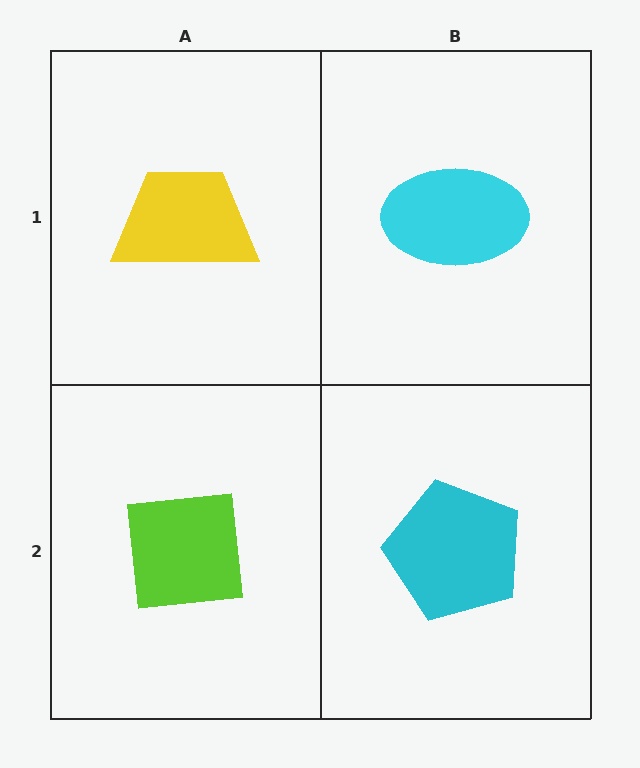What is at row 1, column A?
A yellow trapezoid.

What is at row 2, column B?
A cyan pentagon.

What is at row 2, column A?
A lime square.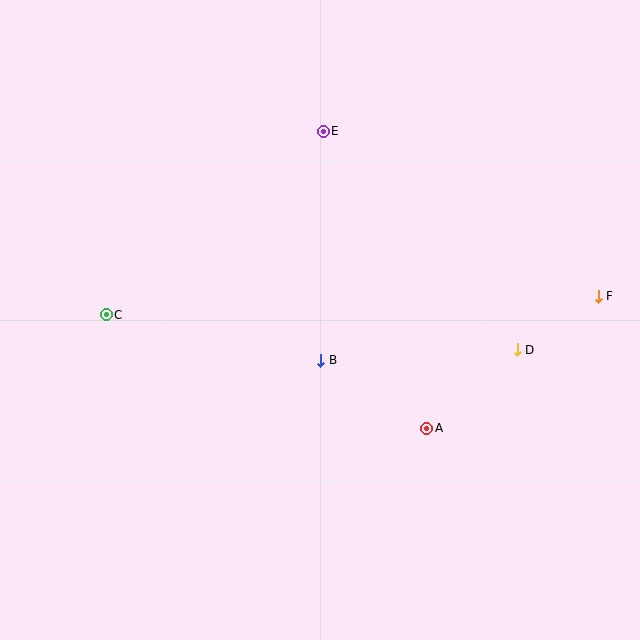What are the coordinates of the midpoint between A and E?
The midpoint between A and E is at (375, 280).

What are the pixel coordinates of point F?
Point F is at (598, 296).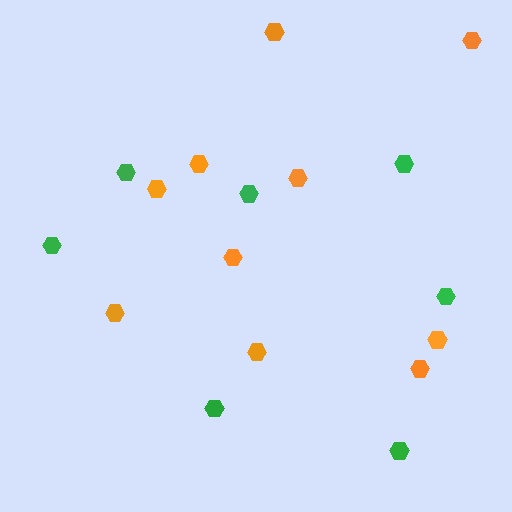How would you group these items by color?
There are 2 groups: one group of orange hexagons (10) and one group of green hexagons (7).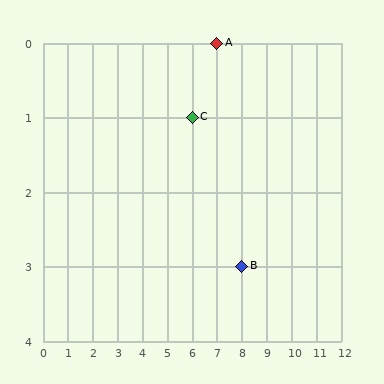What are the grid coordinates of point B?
Point B is at grid coordinates (8, 3).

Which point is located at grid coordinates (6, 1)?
Point C is at (6, 1).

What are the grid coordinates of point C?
Point C is at grid coordinates (6, 1).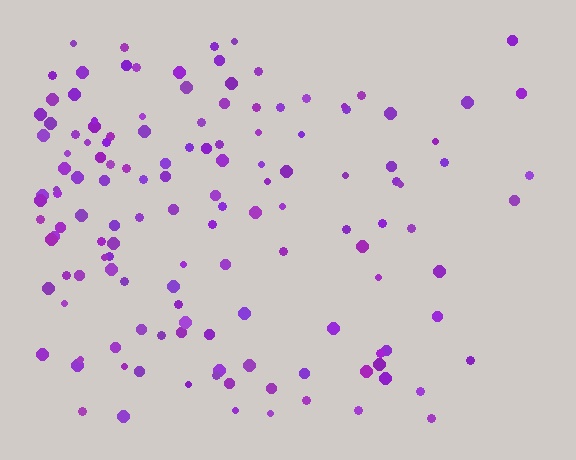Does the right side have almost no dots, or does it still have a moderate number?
Still a moderate number, just noticeably fewer than the left.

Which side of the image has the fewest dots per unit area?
The right.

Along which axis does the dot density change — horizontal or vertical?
Horizontal.